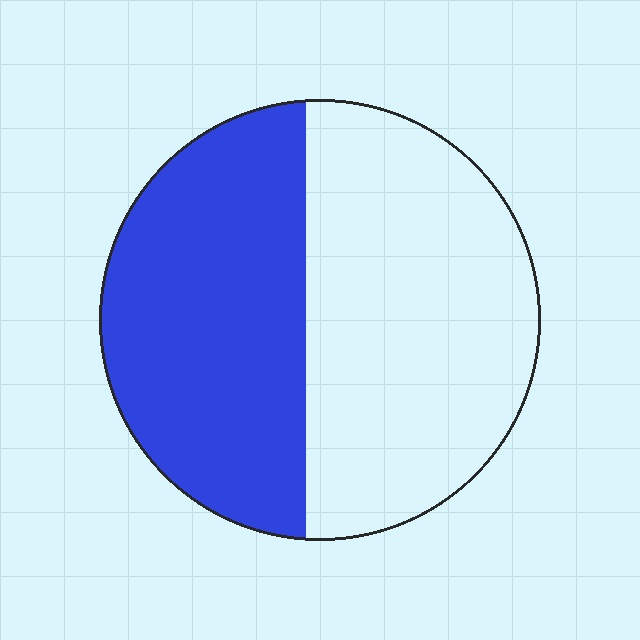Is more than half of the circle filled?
No.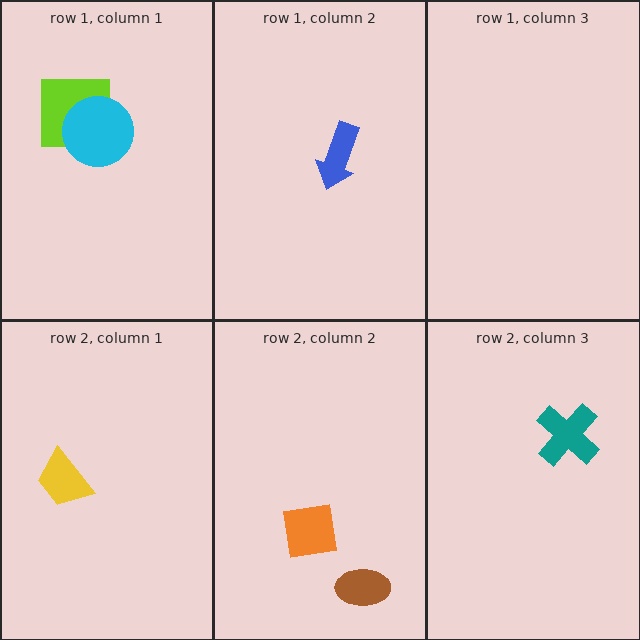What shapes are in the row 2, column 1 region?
The yellow trapezoid.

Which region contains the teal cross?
The row 2, column 3 region.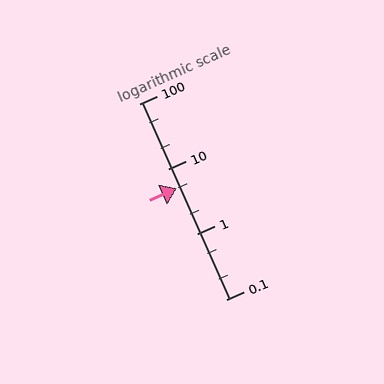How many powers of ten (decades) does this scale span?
The scale spans 3 decades, from 0.1 to 100.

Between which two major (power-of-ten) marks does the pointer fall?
The pointer is between 1 and 10.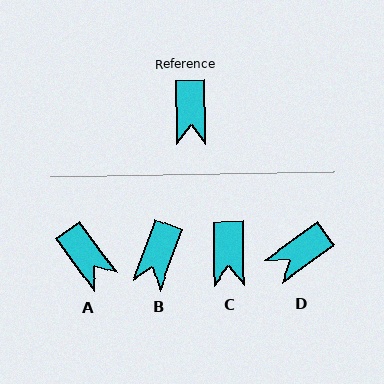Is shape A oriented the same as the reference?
No, it is off by about 36 degrees.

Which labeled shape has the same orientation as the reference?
C.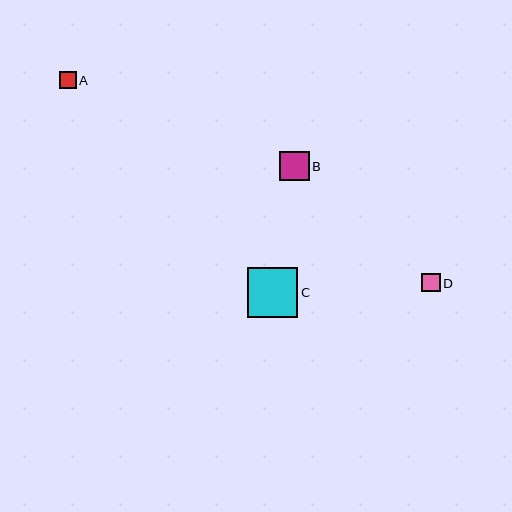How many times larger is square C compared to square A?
Square C is approximately 3.0 times the size of square A.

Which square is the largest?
Square C is the largest with a size of approximately 51 pixels.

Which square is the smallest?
Square A is the smallest with a size of approximately 17 pixels.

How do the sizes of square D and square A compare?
Square D and square A are approximately the same size.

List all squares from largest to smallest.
From largest to smallest: C, B, D, A.